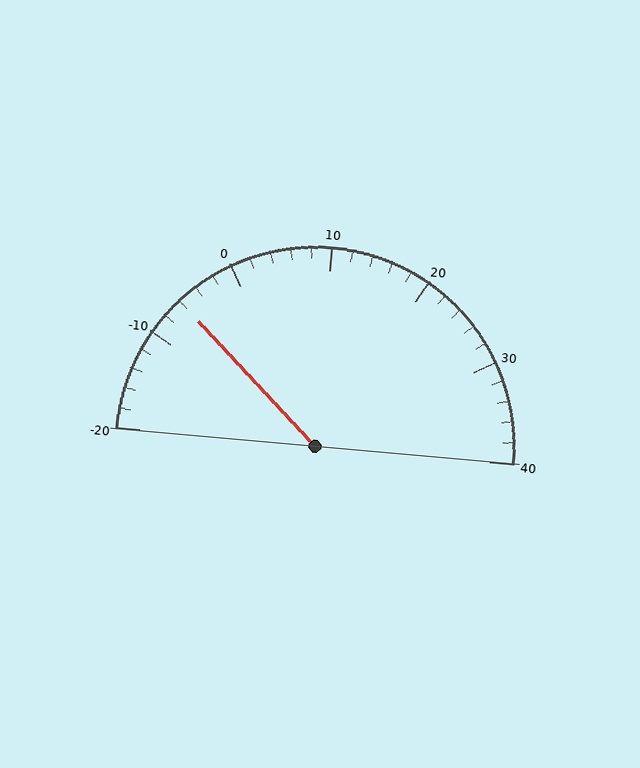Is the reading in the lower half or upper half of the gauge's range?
The reading is in the lower half of the range (-20 to 40).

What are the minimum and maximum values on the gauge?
The gauge ranges from -20 to 40.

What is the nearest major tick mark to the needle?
The nearest major tick mark is -10.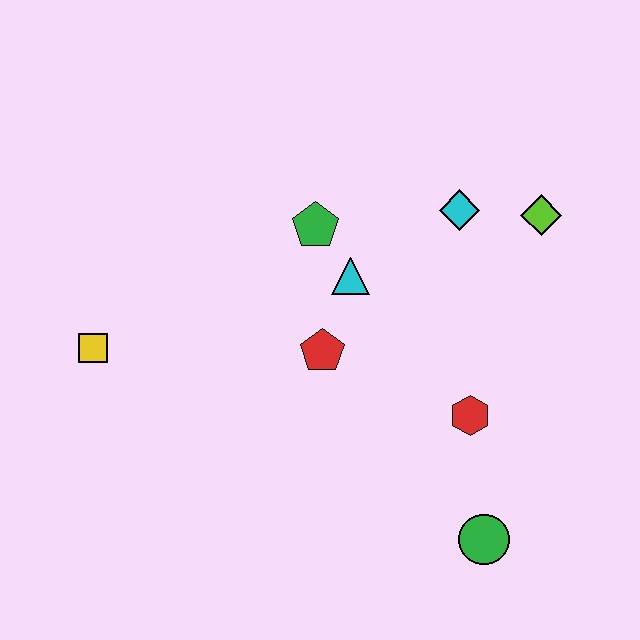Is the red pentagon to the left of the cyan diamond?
Yes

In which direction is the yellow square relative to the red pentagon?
The yellow square is to the left of the red pentagon.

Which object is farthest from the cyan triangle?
The green circle is farthest from the cyan triangle.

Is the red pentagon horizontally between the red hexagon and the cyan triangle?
No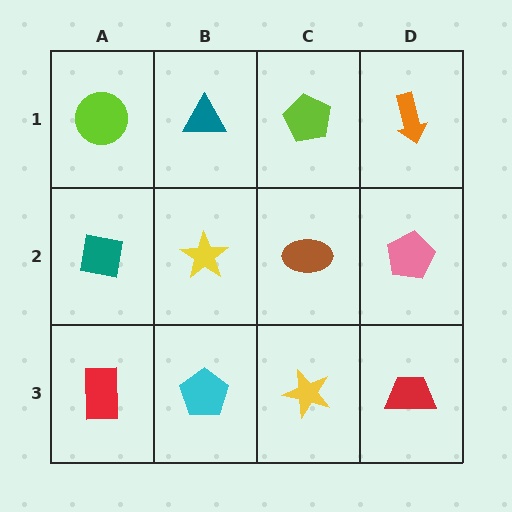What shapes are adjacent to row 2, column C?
A lime pentagon (row 1, column C), a yellow star (row 3, column C), a yellow star (row 2, column B), a pink pentagon (row 2, column D).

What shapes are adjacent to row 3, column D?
A pink pentagon (row 2, column D), a yellow star (row 3, column C).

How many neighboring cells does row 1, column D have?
2.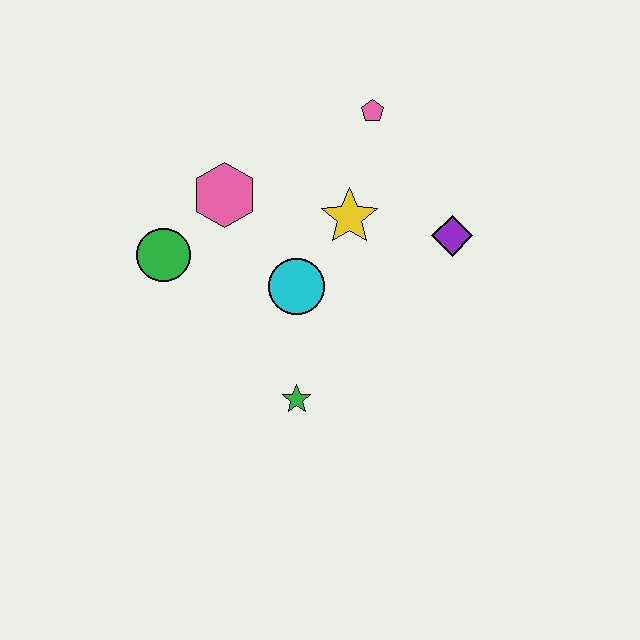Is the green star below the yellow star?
Yes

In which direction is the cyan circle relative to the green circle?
The cyan circle is to the right of the green circle.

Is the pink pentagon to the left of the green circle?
No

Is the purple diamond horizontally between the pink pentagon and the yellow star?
No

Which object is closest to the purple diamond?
The yellow star is closest to the purple diamond.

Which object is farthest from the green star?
The pink pentagon is farthest from the green star.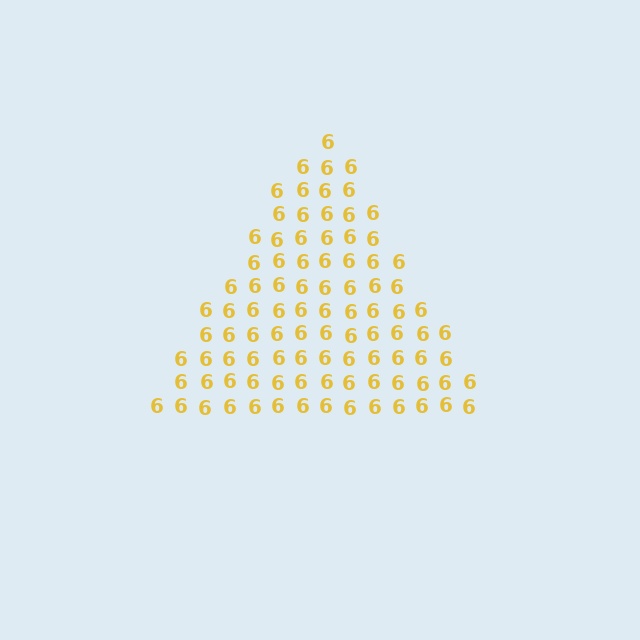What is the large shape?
The large shape is a triangle.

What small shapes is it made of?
It is made of small digit 6's.